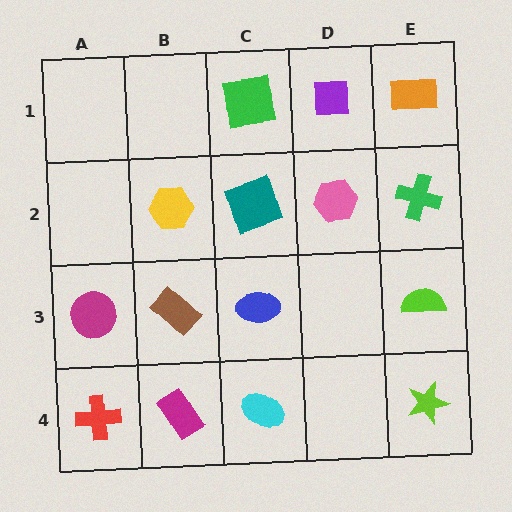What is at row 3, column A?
A magenta circle.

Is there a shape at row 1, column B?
No, that cell is empty.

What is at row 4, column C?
A cyan ellipse.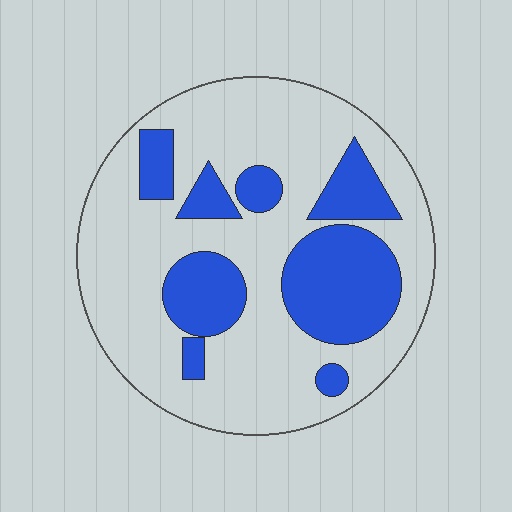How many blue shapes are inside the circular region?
8.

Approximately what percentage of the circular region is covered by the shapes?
Approximately 30%.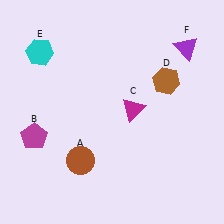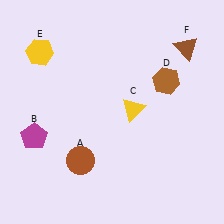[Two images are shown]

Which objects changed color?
C changed from magenta to yellow. E changed from cyan to yellow. F changed from purple to brown.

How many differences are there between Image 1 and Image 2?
There are 3 differences between the two images.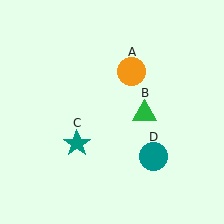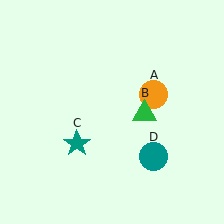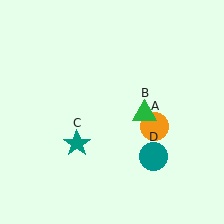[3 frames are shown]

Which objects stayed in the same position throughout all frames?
Green triangle (object B) and teal star (object C) and teal circle (object D) remained stationary.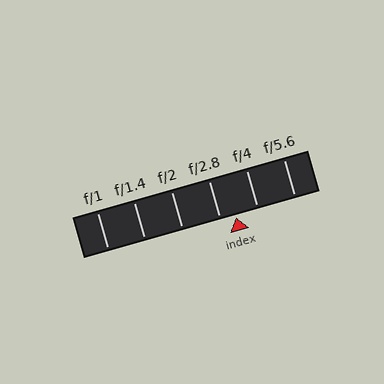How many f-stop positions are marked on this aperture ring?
There are 6 f-stop positions marked.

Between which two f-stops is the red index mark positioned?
The index mark is between f/2.8 and f/4.